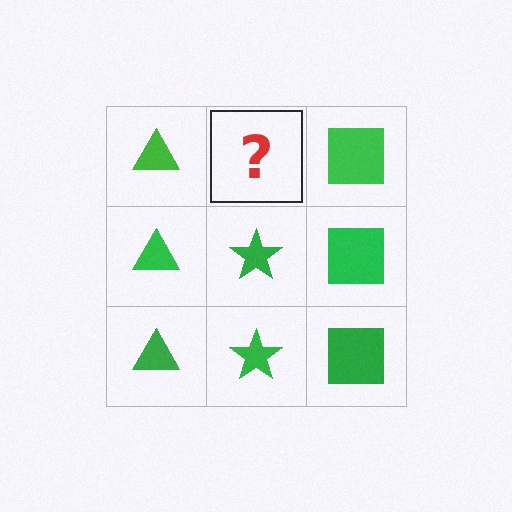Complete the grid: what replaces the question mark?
The question mark should be replaced with a green star.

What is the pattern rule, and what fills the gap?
The rule is that each column has a consistent shape. The gap should be filled with a green star.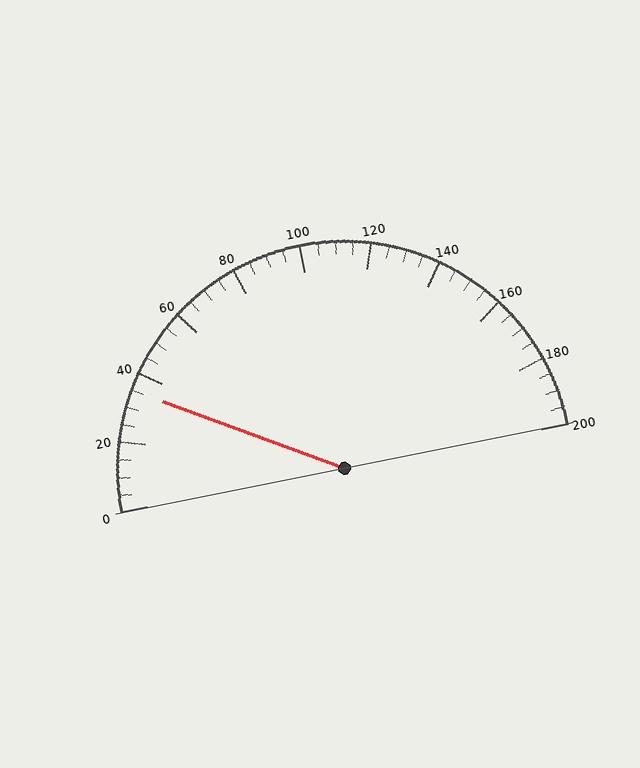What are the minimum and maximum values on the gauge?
The gauge ranges from 0 to 200.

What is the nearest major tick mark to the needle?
The nearest major tick mark is 40.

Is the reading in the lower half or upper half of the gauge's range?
The reading is in the lower half of the range (0 to 200).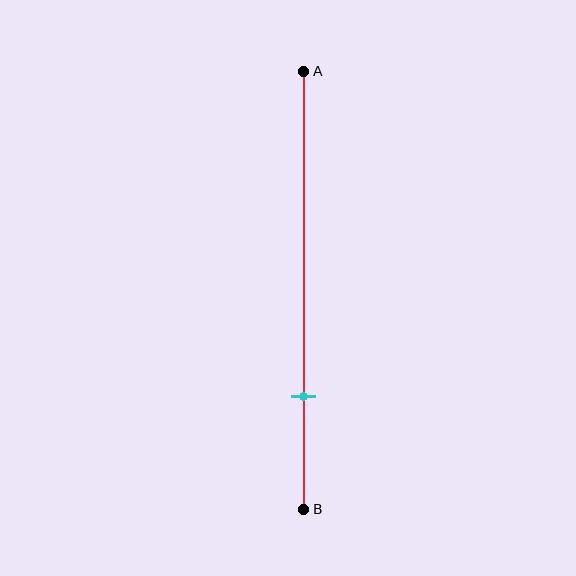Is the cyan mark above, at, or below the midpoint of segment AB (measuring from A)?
The cyan mark is below the midpoint of segment AB.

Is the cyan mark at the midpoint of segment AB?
No, the mark is at about 75% from A, not at the 50% midpoint.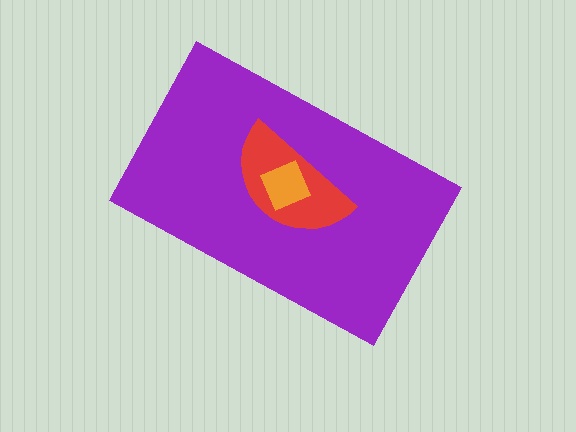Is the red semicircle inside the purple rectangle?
Yes.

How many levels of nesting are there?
3.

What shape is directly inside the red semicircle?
The orange diamond.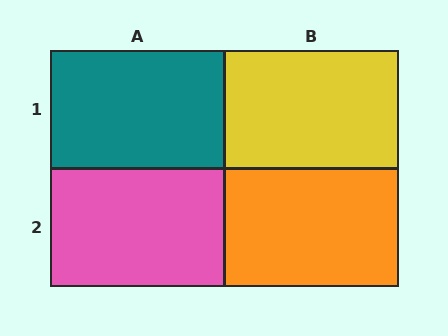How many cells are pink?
1 cell is pink.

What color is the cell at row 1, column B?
Yellow.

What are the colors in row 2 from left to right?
Pink, orange.